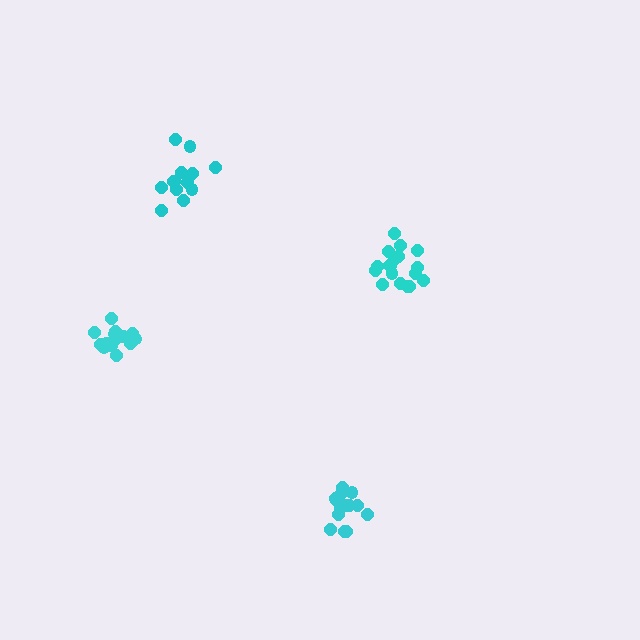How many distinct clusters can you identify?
There are 4 distinct clusters.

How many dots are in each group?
Group 1: 13 dots, Group 2: 14 dots, Group 3: 18 dots, Group 4: 16 dots (61 total).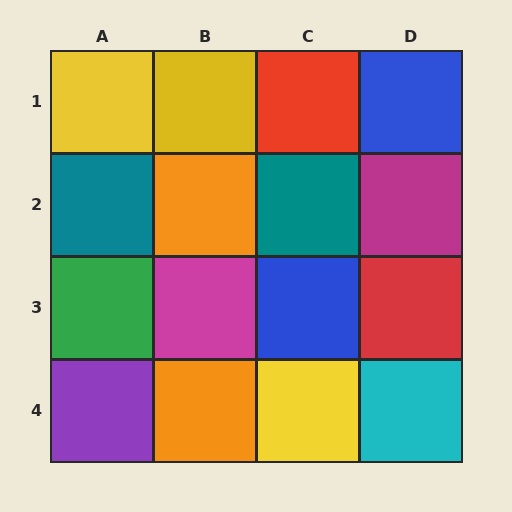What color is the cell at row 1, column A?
Yellow.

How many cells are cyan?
1 cell is cyan.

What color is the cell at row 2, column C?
Teal.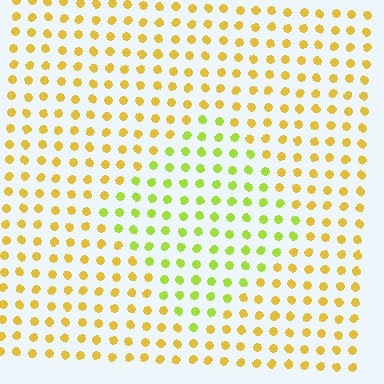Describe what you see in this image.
The image is filled with small yellow elements in a uniform arrangement. A diamond-shaped region is visible where the elements are tinted to a slightly different hue, forming a subtle color boundary.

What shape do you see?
I see a diamond.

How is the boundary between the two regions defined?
The boundary is defined purely by a slight shift in hue (about 37 degrees). Spacing, size, and orientation are identical on both sides.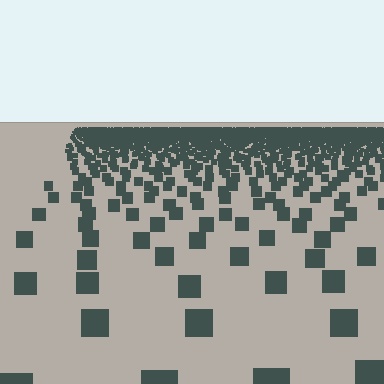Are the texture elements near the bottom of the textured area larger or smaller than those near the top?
Larger. Near the bottom, elements are closer to the viewer and appear at a bigger on-screen size.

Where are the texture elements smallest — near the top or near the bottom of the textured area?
Near the top.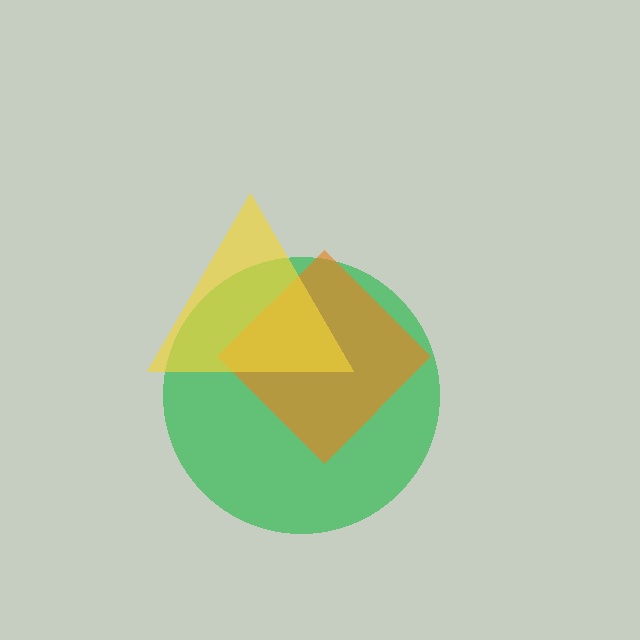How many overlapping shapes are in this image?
There are 3 overlapping shapes in the image.